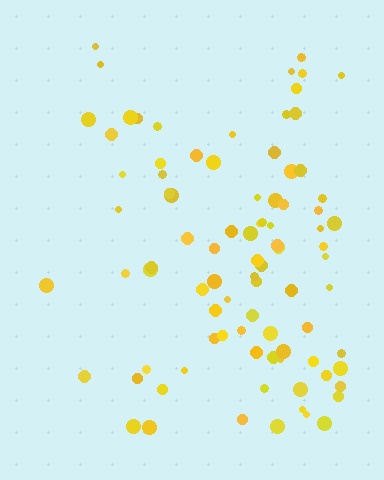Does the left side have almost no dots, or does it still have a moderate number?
Still a moderate number, just noticeably fewer than the right.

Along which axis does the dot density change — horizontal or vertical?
Horizontal.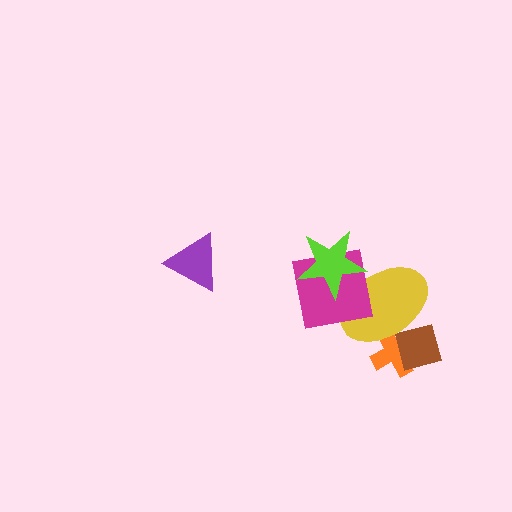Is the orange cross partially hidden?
Yes, it is partially covered by another shape.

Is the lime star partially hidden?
No, no other shape covers it.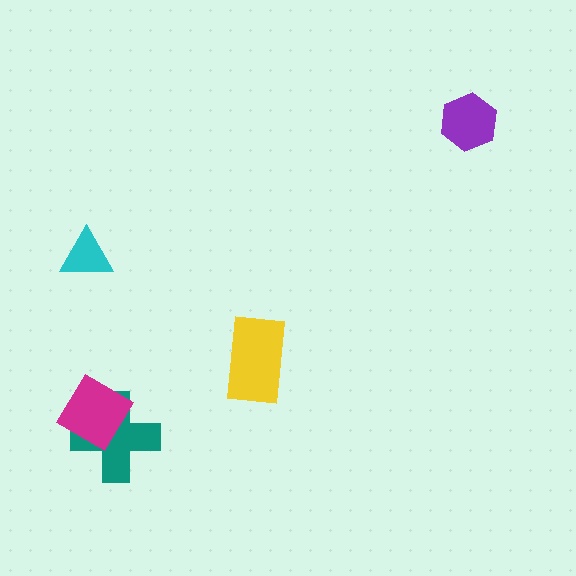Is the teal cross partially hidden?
Yes, it is partially covered by another shape.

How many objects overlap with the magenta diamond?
1 object overlaps with the magenta diamond.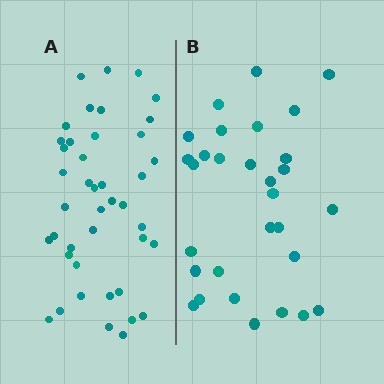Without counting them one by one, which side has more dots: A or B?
Region A (the left region) has more dots.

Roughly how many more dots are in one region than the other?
Region A has roughly 12 or so more dots than region B.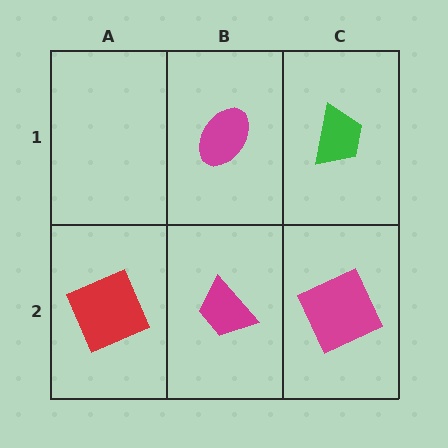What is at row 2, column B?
A magenta trapezoid.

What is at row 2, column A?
A red square.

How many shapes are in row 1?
2 shapes.